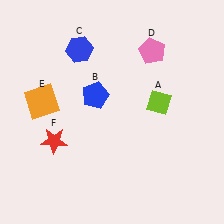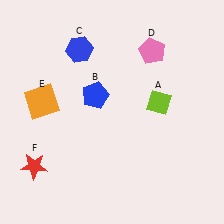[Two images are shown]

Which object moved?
The red star (F) moved down.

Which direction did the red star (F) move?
The red star (F) moved down.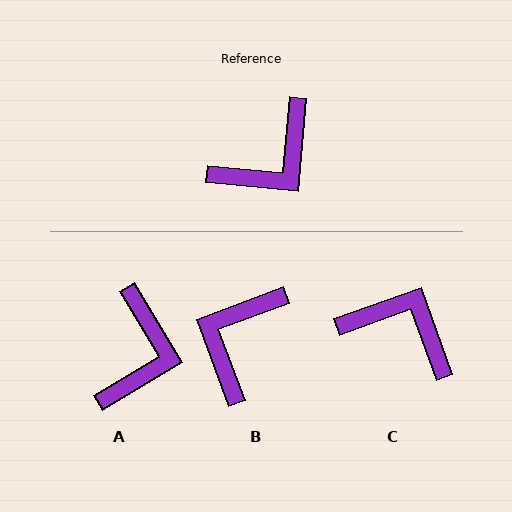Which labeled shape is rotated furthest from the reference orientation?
B, about 154 degrees away.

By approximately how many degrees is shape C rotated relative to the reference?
Approximately 115 degrees counter-clockwise.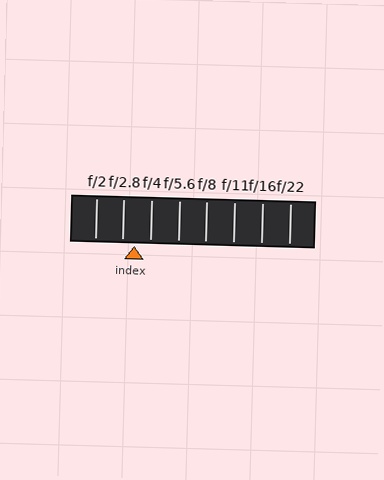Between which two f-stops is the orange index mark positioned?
The index mark is between f/2.8 and f/4.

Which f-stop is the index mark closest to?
The index mark is closest to f/2.8.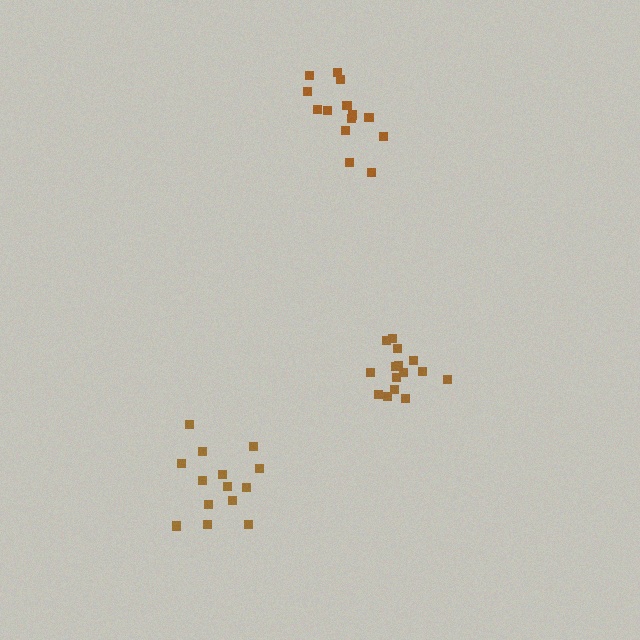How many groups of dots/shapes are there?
There are 3 groups.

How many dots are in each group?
Group 1: 14 dots, Group 2: 14 dots, Group 3: 15 dots (43 total).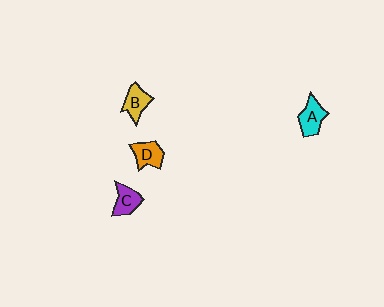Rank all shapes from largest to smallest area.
From largest to smallest: A (cyan), D (orange), B (yellow), C (purple).